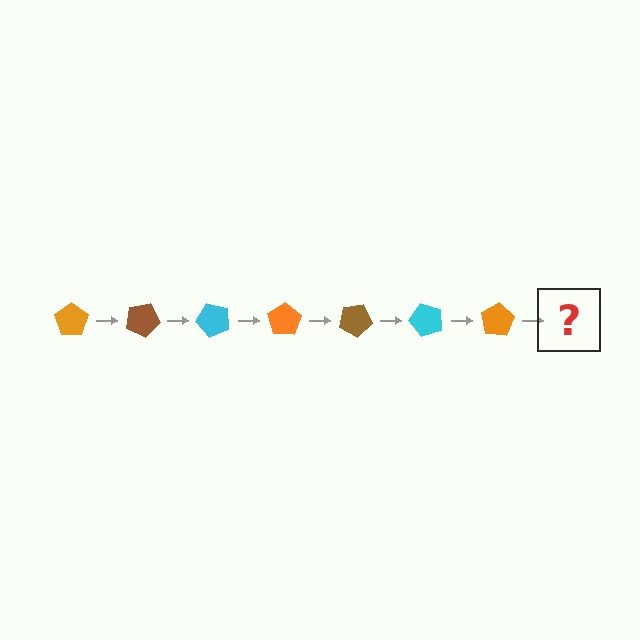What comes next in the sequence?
The next element should be a brown pentagon, rotated 175 degrees from the start.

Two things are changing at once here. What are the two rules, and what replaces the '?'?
The two rules are that it rotates 25 degrees each step and the color cycles through orange, brown, and cyan. The '?' should be a brown pentagon, rotated 175 degrees from the start.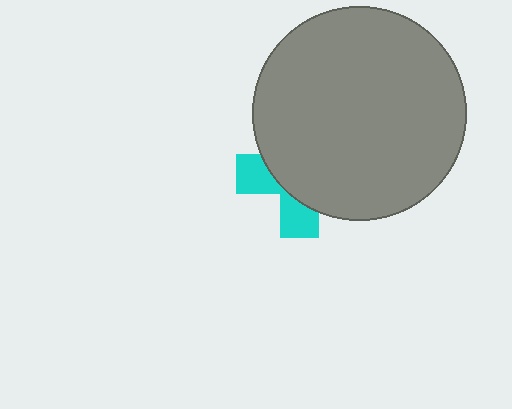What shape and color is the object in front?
The object in front is a gray circle.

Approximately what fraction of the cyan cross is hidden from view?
Roughly 67% of the cyan cross is hidden behind the gray circle.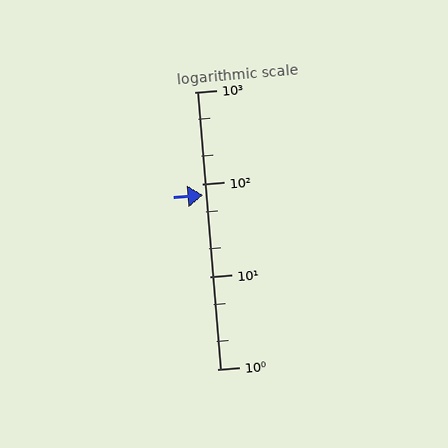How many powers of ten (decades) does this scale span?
The scale spans 3 decades, from 1 to 1000.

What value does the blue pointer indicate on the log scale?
The pointer indicates approximately 77.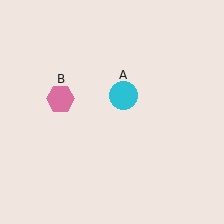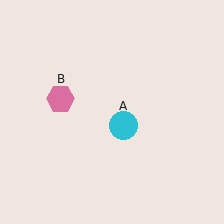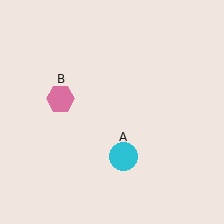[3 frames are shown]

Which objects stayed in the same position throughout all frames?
Pink hexagon (object B) remained stationary.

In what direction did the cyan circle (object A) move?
The cyan circle (object A) moved down.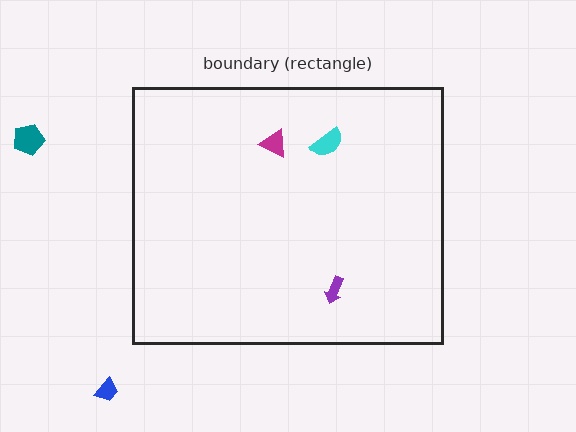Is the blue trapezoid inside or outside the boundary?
Outside.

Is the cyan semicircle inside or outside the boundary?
Inside.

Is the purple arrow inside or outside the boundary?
Inside.